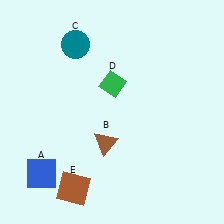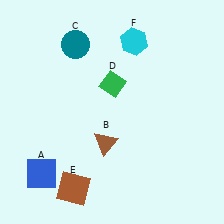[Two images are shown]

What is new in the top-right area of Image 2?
A cyan hexagon (F) was added in the top-right area of Image 2.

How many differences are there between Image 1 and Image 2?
There is 1 difference between the two images.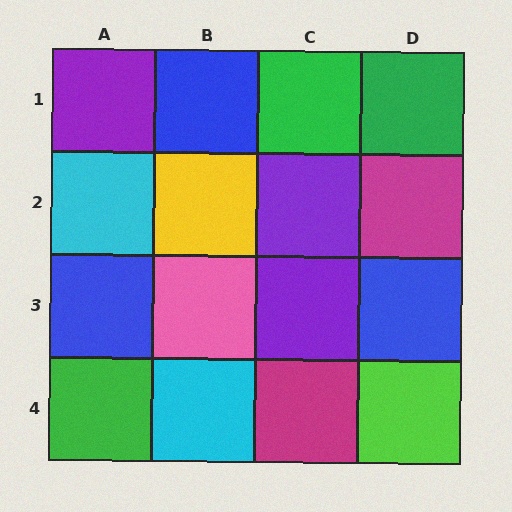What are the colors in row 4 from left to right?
Green, cyan, magenta, lime.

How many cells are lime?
1 cell is lime.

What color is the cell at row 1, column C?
Green.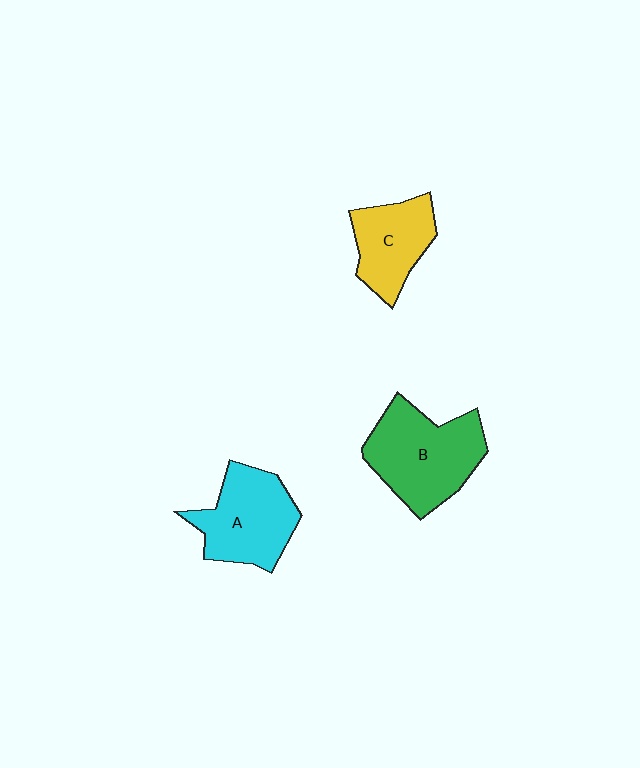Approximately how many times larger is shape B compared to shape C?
Approximately 1.5 times.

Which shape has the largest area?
Shape B (green).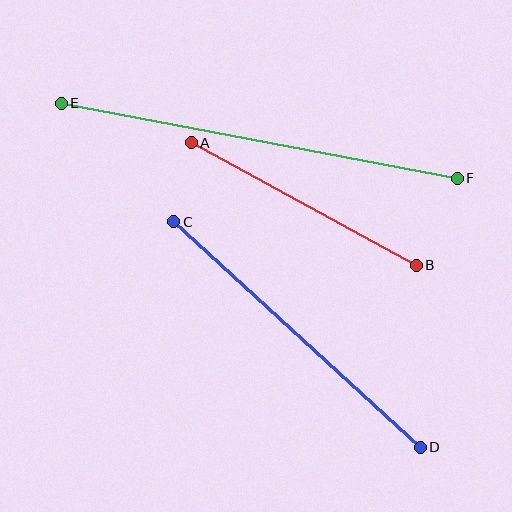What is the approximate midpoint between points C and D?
The midpoint is at approximately (297, 335) pixels.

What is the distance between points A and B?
The distance is approximately 256 pixels.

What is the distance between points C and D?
The distance is approximately 335 pixels.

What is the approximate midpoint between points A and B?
The midpoint is at approximately (304, 204) pixels.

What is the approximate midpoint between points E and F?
The midpoint is at approximately (259, 141) pixels.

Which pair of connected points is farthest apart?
Points E and F are farthest apart.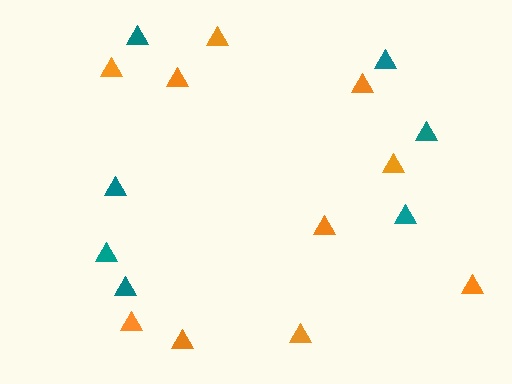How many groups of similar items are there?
There are 2 groups: one group of orange triangles (10) and one group of teal triangles (7).